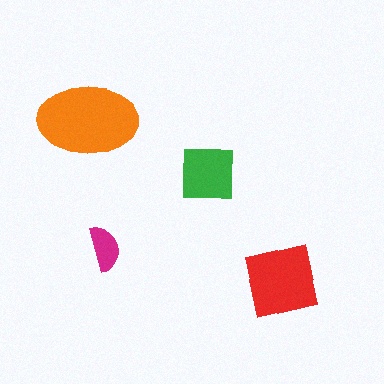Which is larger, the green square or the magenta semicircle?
The green square.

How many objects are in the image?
There are 4 objects in the image.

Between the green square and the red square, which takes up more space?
The red square.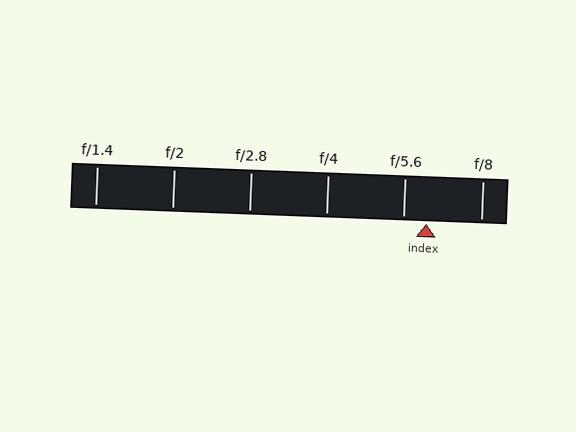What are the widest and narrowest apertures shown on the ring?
The widest aperture shown is f/1.4 and the narrowest is f/8.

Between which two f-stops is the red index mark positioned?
The index mark is between f/5.6 and f/8.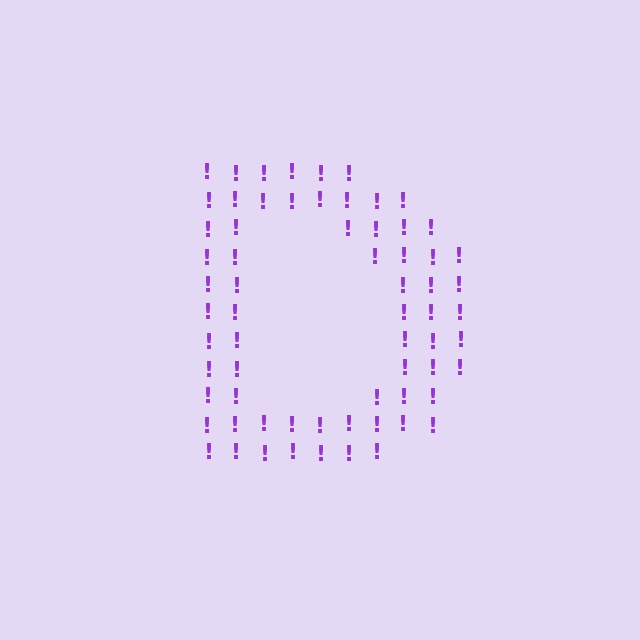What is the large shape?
The large shape is the letter D.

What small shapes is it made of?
It is made of small exclamation marks.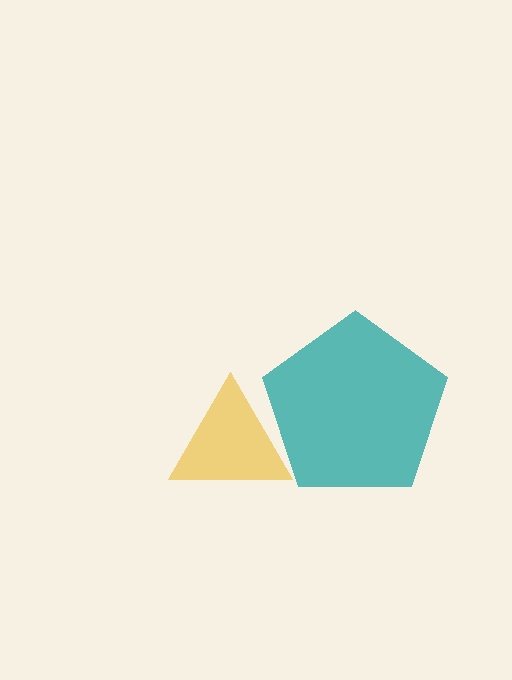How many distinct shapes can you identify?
There are 2 distinct shapes: a teal pentagon, a yellow triangle.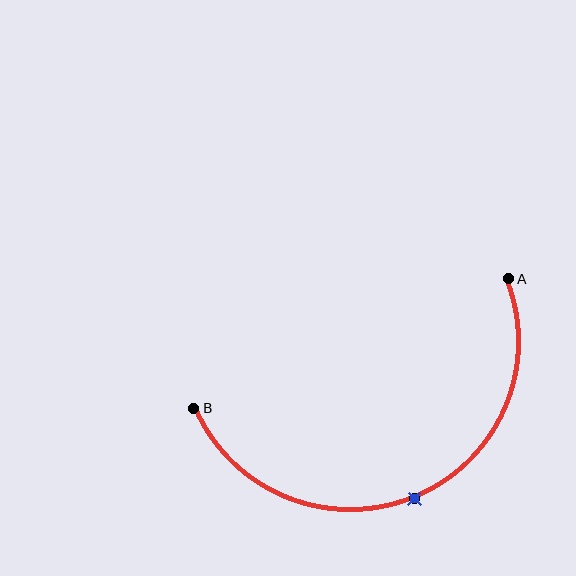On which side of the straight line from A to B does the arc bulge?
The arc bulges below the straight line connecting A and B.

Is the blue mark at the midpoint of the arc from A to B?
Yes. The blue mark lies on the arc at equal arc-length from both A and B — it is the arc midpoint.